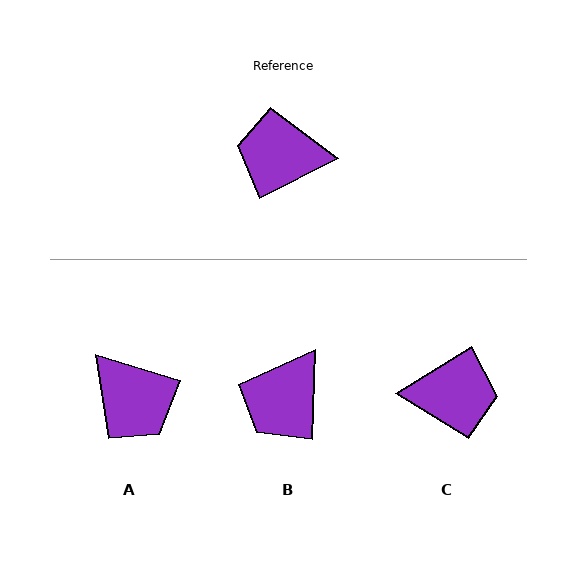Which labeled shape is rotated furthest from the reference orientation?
C, about 175 degrees away.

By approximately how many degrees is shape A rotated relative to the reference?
Approximately 136 degrees counter-clockwise.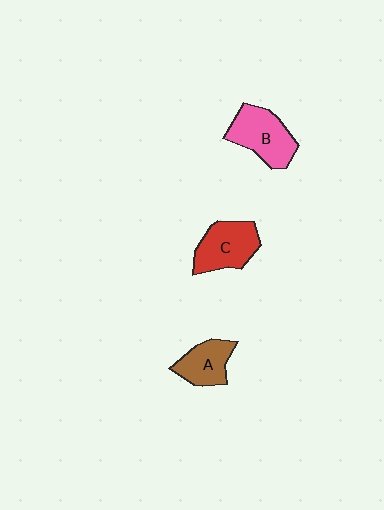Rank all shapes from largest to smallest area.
From largest to smallest: B (pink), C (red), A (brown).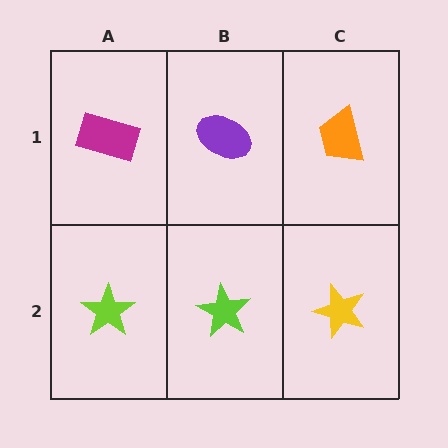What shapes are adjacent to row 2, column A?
A magenta rectangle (row 1, column A), a lime star (row 2, column B).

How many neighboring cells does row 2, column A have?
2.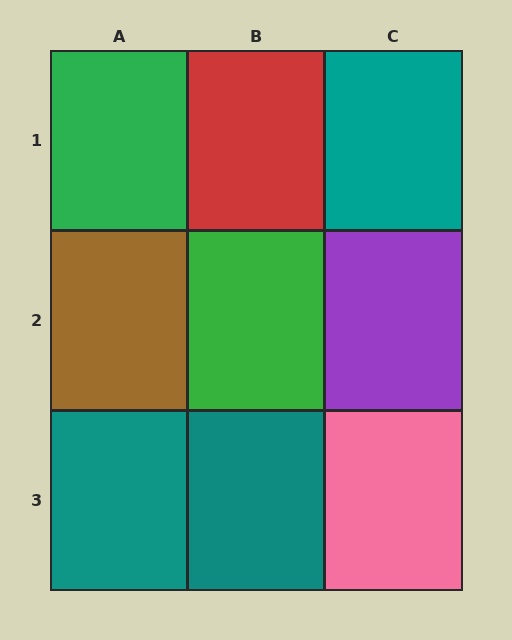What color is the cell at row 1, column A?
Green.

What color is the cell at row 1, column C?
Teal.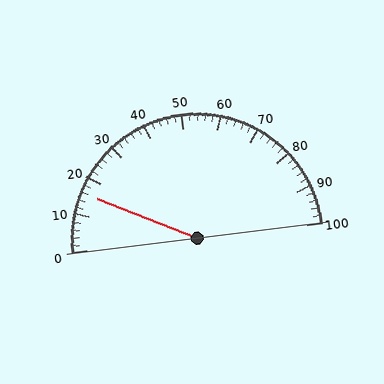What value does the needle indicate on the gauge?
The needle indicates approximately 16.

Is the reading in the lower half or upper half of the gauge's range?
The reading is in the lower half of the range (0 to 100).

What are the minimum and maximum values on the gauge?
The gauge ranges from 0 to 100.